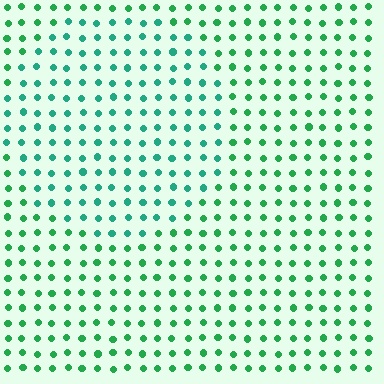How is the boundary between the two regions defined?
The boundary is defined purely by a slight shift in hue (about 26 degrees). Spacing, size, and orientation are identical on both sides.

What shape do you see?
I see a circle.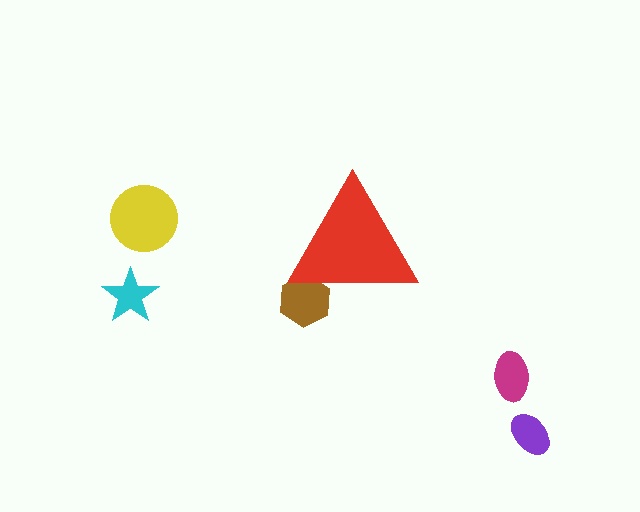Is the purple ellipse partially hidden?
No, the purple ellipse is fully visible.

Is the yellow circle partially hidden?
No, the yellow circle is fully visible.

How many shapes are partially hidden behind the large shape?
1 shape is partially hidden.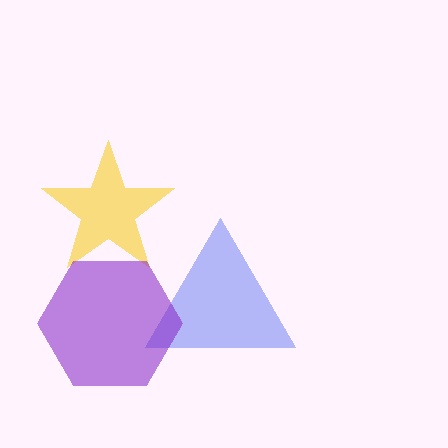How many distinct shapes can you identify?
There are 3 distinct shapes: a yellow star, a blue triangle, a purple hexagon.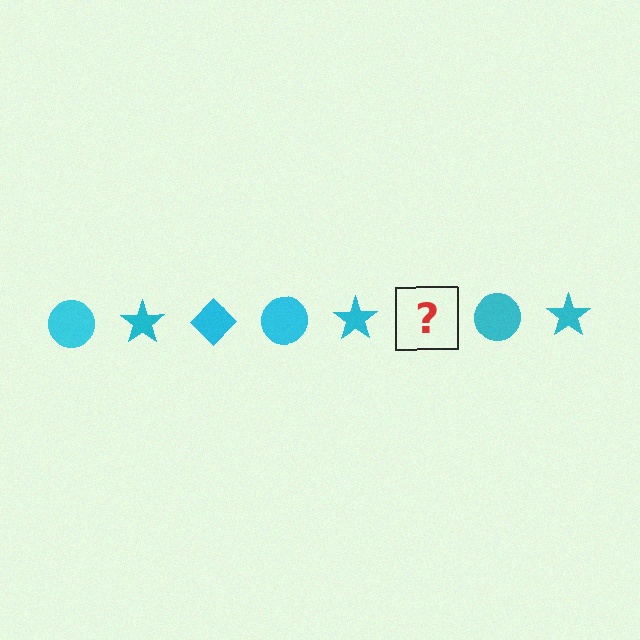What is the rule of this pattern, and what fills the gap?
The rule is that the pattern cycles through circle, star, diamond shapes in cyan. The gap should be filled with a cyan diamond.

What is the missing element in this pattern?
The missing element is a cyan diamond.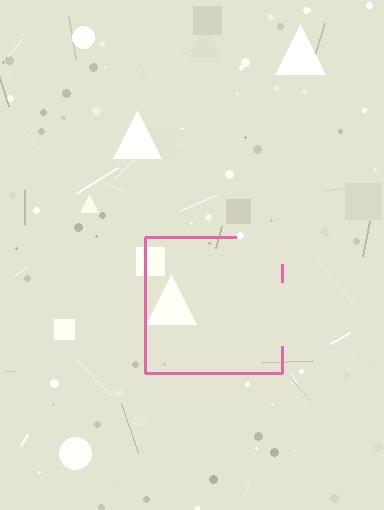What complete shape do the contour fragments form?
The contour fragments form a square.